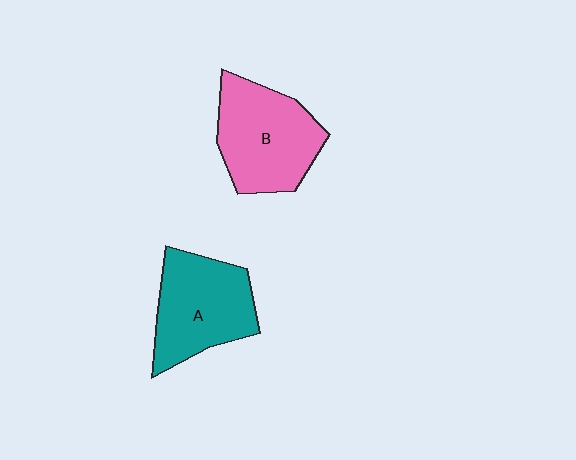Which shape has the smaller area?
Shape A (teal).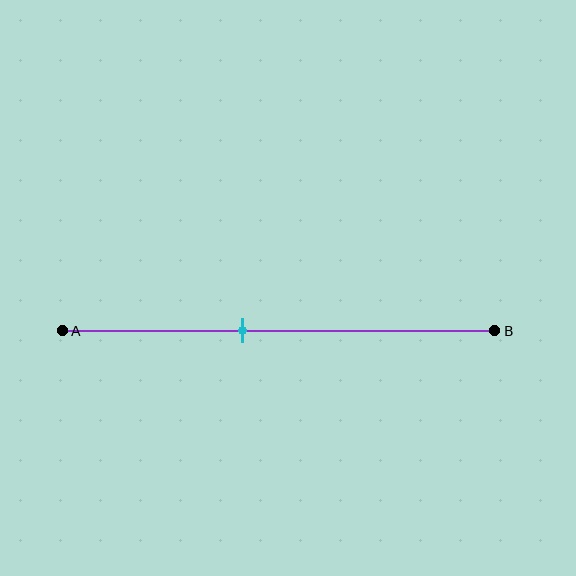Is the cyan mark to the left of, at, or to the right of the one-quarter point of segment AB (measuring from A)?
The cyan mark is to the right of the one-quarter point of segment AB.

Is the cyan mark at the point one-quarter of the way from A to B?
No, the mark is at about 40% from A, not at the 25% one-quarter point.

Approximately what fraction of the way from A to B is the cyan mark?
The cyan mark is approximately 40% of the way from A to B.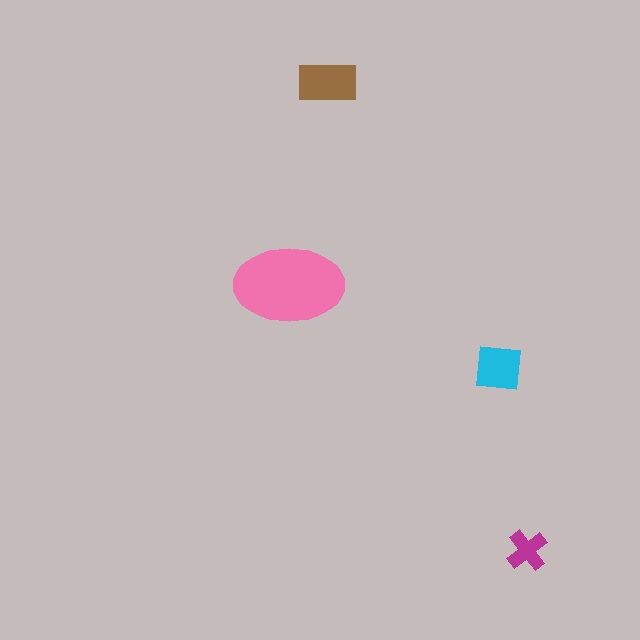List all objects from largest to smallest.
The pink ellipse, the brown rectangle, the cyan square, the magenta cross.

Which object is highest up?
The brown rectangle is topmost.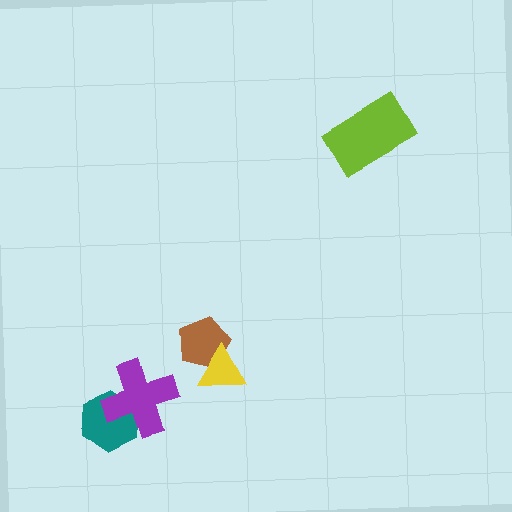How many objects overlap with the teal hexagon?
1 object overlaps with the teal hexagon.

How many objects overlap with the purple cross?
1 object overlaps with the purple cross.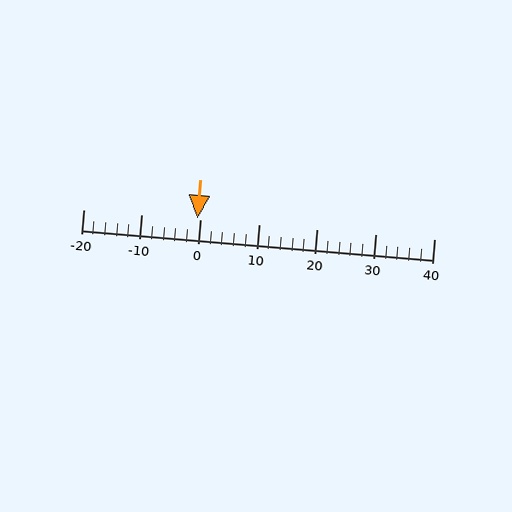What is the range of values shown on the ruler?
The ruler shows values from -20 to 40.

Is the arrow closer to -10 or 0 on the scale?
The arrow is closer to 0.